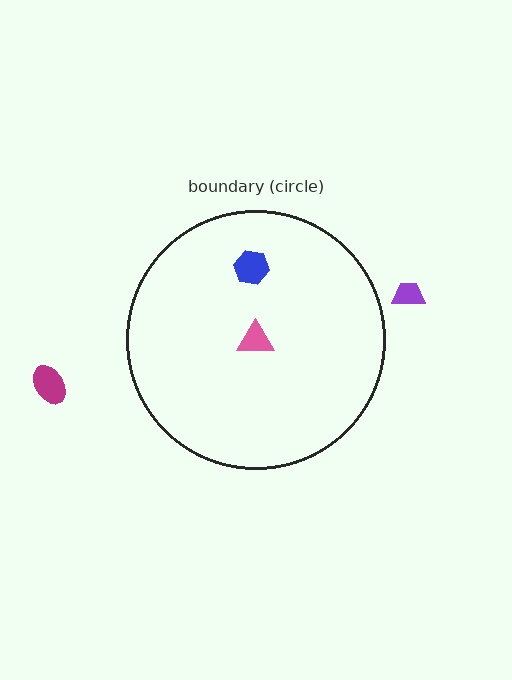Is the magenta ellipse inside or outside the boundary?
Outside.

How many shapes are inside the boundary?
2 inside, 2 outside.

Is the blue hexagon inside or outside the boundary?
Inside.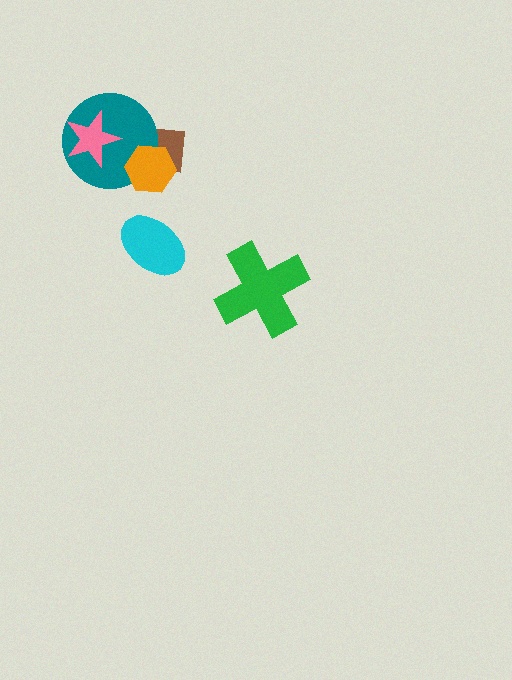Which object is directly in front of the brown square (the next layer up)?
The teal circle is directly in front of the brown square.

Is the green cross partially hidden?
No, no other shape covers it.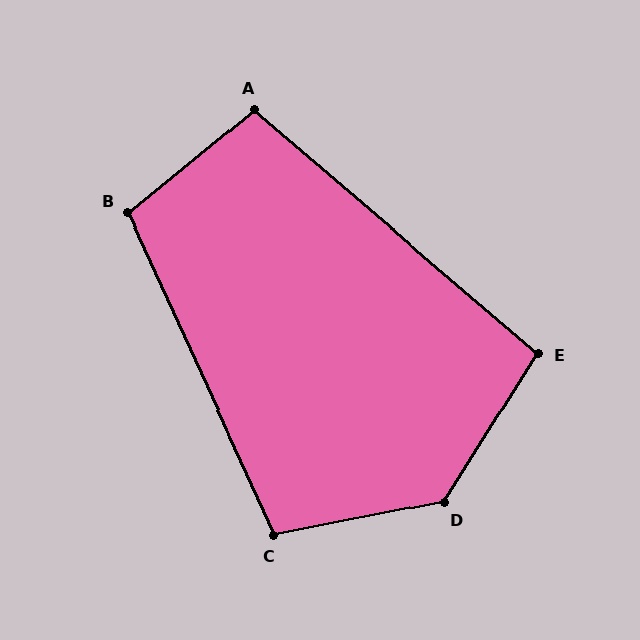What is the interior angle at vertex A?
Approximately 100 degrees (obtuse).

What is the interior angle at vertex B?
Approximately 105 degrees (obtuse).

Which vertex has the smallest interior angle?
E, at approximately 98 degrees.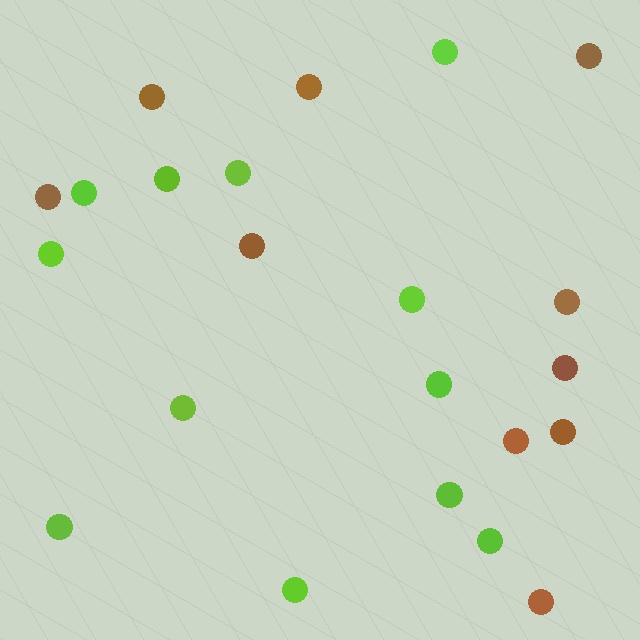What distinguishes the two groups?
There are 2 groups: one group of brown circles (10) and one group of lime circles (12).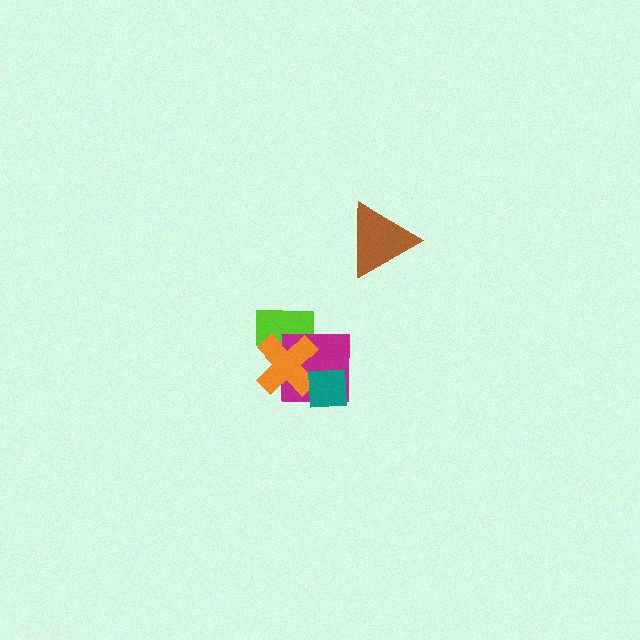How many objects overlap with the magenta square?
3 objects overlap with the magenta square.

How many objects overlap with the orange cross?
3 objects overlap with the orange cross.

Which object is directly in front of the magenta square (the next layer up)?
The orange cross is directly in front of the magenta square.